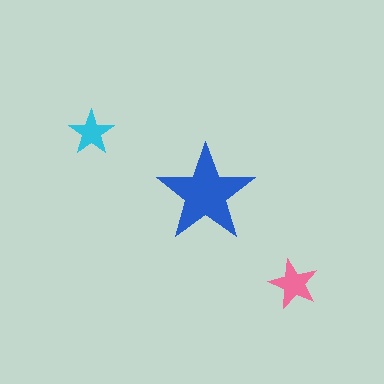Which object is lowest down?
The pink star is bottommost.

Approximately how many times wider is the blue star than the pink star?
About 2 times wider.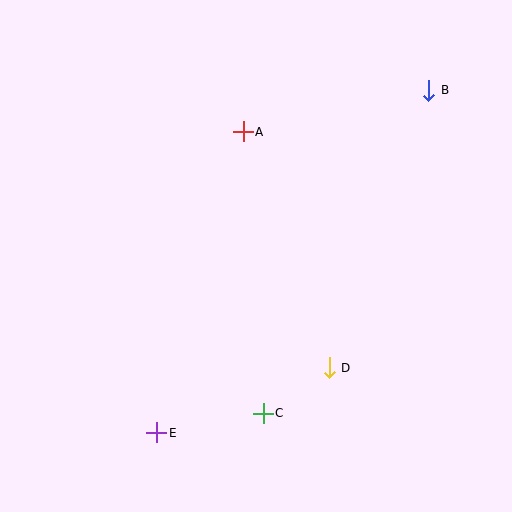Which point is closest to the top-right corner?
Point B is closest to the top-right corner.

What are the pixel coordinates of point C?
Point C is at (263, 413).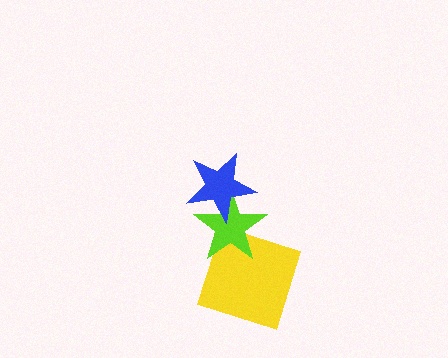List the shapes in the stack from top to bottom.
From top to bottom: the blue star, the lime star, the yellow square.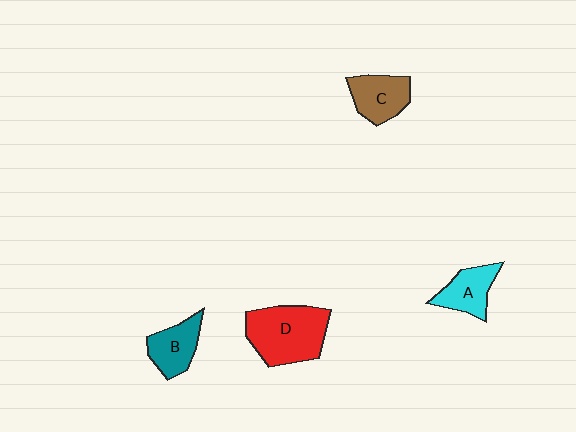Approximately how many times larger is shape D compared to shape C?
Approximately 1.7 times.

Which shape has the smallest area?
Shape A (cyan).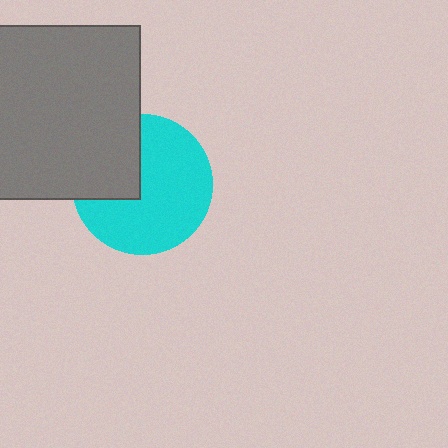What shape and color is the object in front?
The object in front is a gray square.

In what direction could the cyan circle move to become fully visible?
The cyan circle could move right. That would shift it out from behind the gray square entirely.